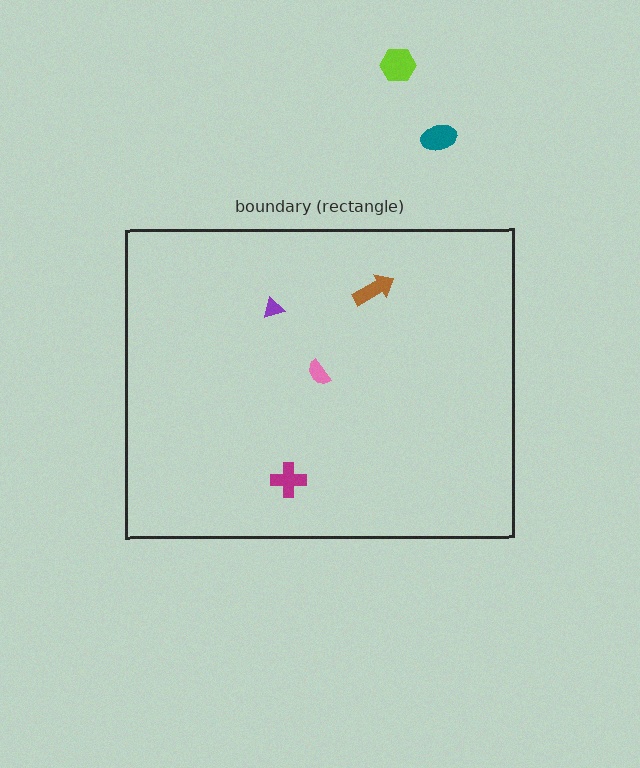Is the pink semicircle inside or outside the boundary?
Inside.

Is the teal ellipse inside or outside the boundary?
Outside.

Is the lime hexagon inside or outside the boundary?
Outside.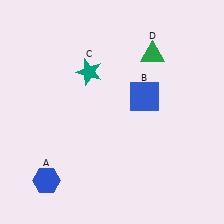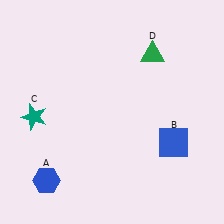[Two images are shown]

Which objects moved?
The objects that moved are: the blue square (B), the teal star (C).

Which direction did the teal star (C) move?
The teal star (C) moved left.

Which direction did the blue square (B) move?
The blue square (B) moved down.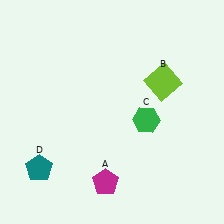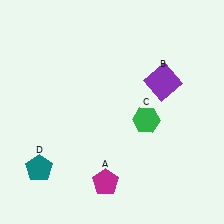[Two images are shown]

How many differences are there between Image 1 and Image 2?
There is 1 difference between the two images.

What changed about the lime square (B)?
In Image 1, B is lime. In Image 2, it changed to purple.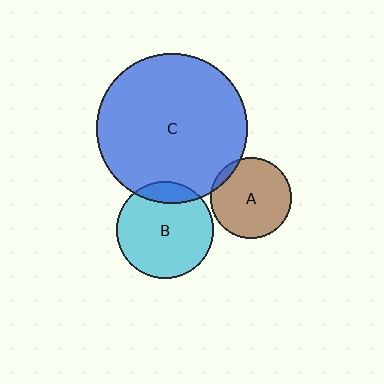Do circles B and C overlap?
Yes.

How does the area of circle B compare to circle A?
Approximately 1.5 times.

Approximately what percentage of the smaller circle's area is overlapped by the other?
Approximately 15%.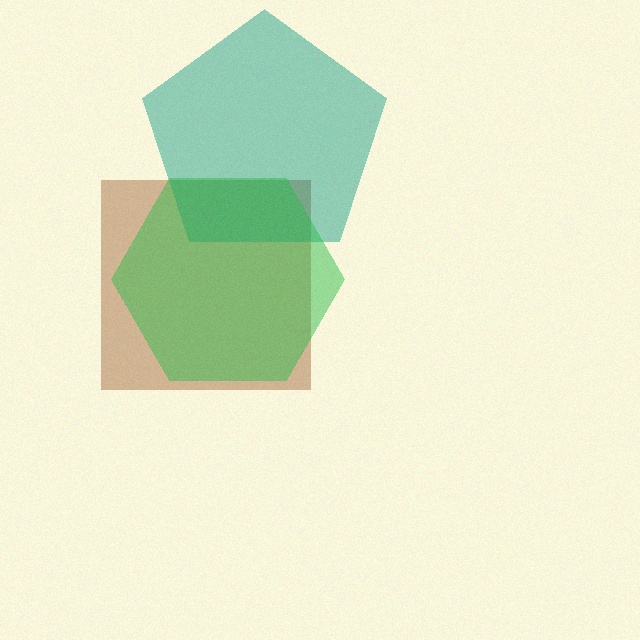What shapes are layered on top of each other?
The layered shapes are: a brown square, a teal pentagon, a green hexagon.